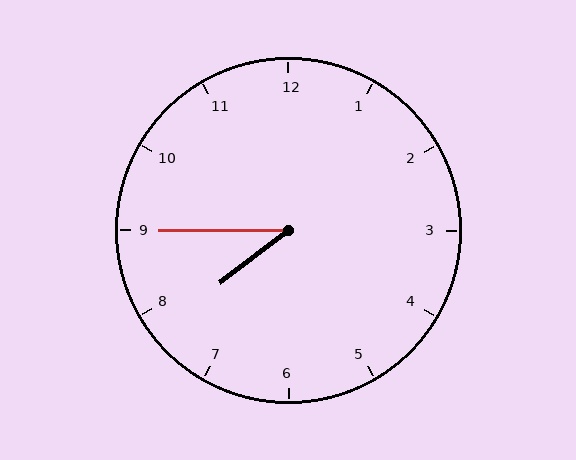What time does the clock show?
7:45.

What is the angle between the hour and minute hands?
Approximately 38 degrees.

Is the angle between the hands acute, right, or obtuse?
It is acute.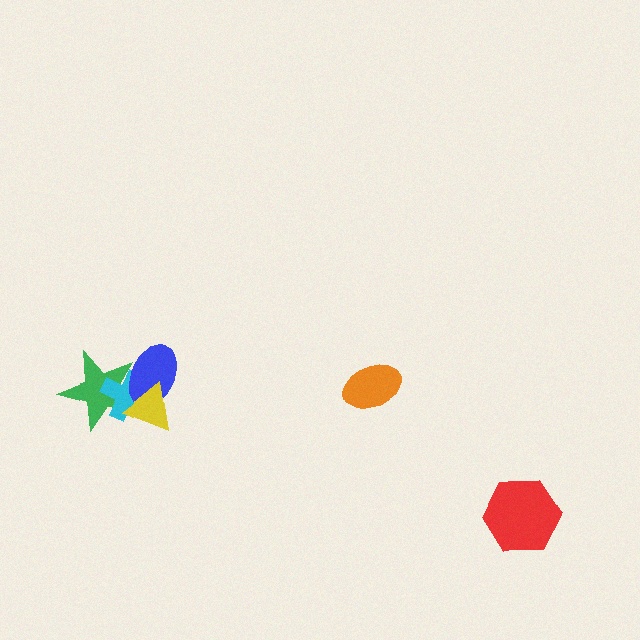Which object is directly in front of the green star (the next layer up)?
The cyan cross is directly in front of the green star.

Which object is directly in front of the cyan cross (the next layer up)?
The blue ellipse is directly in front of the cyan cross.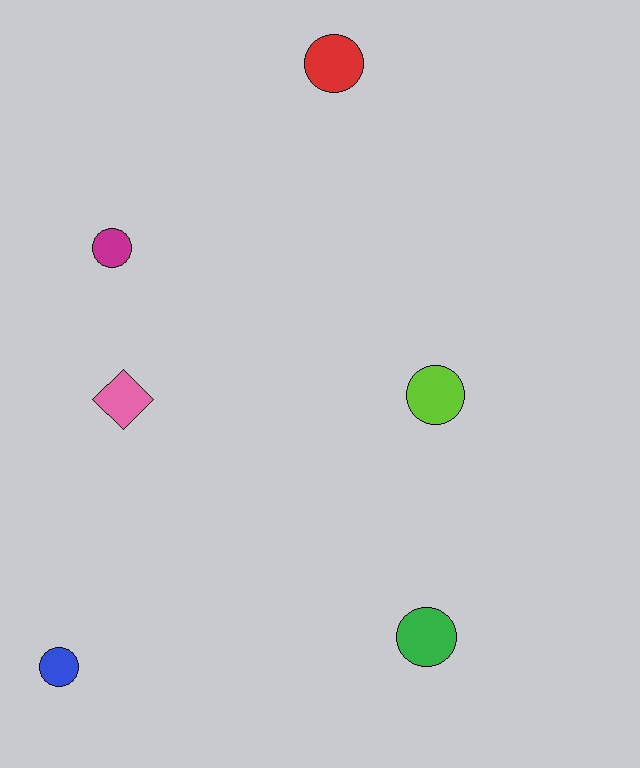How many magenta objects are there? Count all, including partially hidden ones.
There is 1 magenta object.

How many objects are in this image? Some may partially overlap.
There are 6 objects.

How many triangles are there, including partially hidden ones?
There are no triangles.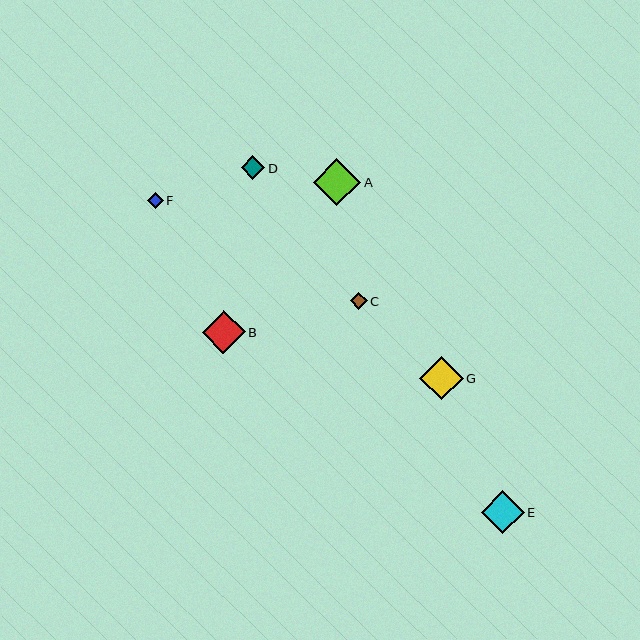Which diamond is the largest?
Diamond A is the largest with a size of approximately 48 pixels.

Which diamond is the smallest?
Diamond F is the smallest with a size of approximately 16 pixels.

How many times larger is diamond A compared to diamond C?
Diamond A is approximately 2.8 times the size of diamond C.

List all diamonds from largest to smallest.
From largest to smallest: A, G, B, E, D, C, F.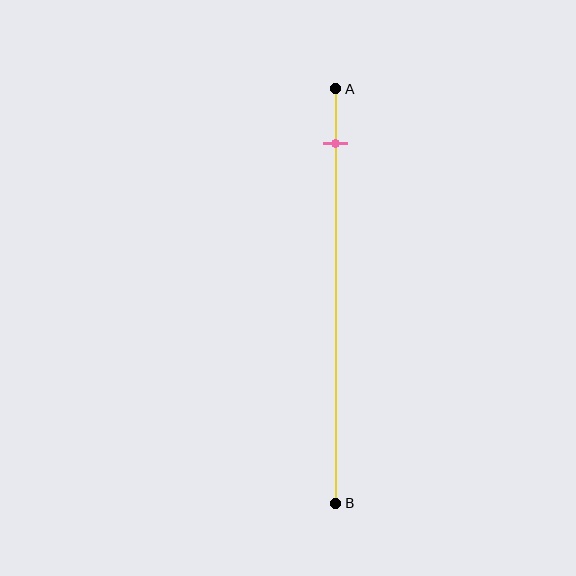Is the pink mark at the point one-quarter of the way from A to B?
No, the mark is at about 15% from A, not at the 25% one-quarter point.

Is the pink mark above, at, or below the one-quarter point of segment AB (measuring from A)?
The pink mark is above the one-quarter point of segment AB.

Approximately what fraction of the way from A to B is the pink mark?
The pink mark is approximately 15% of the way from A to B.